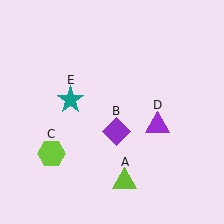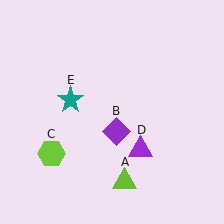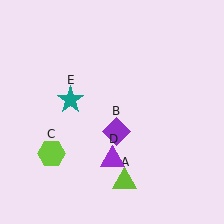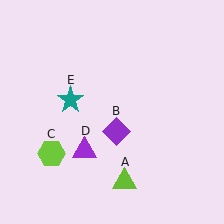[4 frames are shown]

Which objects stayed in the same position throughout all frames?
Lime triangle (object A) and purple diamond (object B) and lime hexagon (object C) and teal star (object E) remained stationary.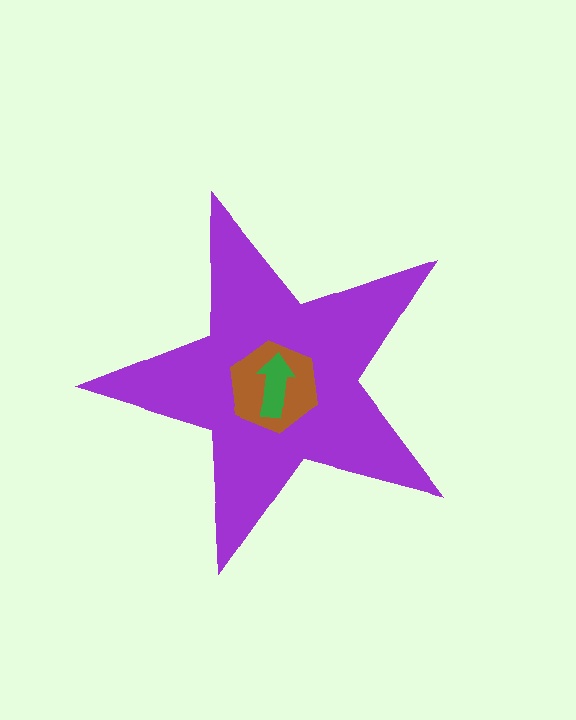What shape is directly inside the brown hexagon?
The green arrow.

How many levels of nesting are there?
3.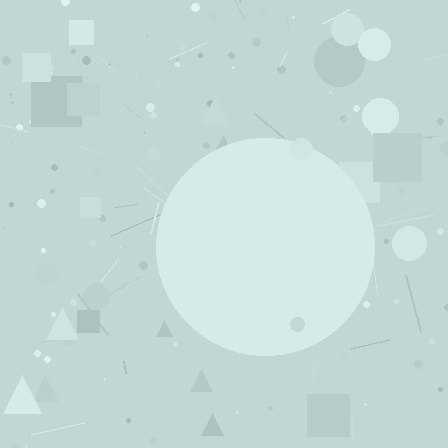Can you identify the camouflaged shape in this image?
The camouflaged shape is a circle.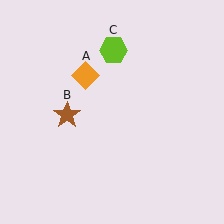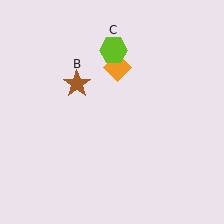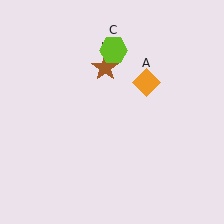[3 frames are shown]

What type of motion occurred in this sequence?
The orange diamond (object A), brown star (object B) rotated clockwise around the center of the scene.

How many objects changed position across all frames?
2 objects changed position: orange diamond (object A), brown star (object B).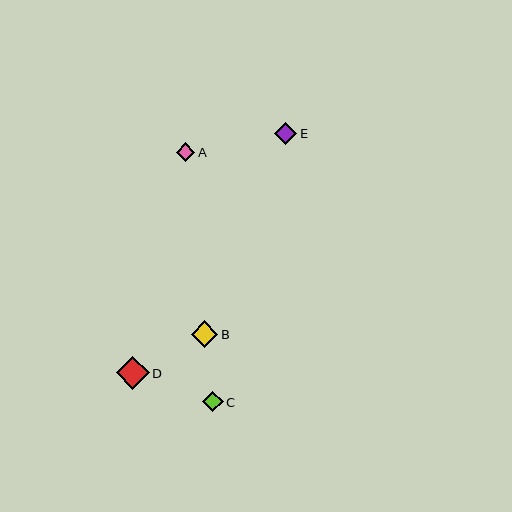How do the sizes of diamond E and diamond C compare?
Diamond E and diamond C are approximately the same size.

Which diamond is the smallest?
Diamond A is the smallest with a size of approximately 18 pixels.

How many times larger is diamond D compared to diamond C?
Diamond D is approximately 1.6 times the size of diamond C.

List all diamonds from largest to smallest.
From largest to smallest: D, B, E, C, A.